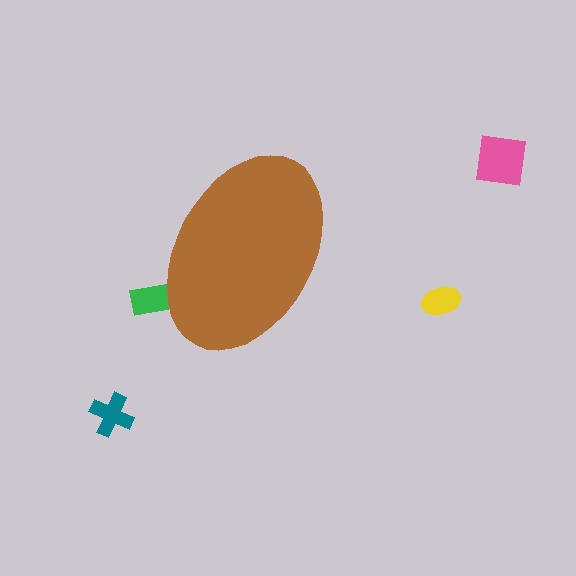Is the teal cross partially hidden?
No, the teal cross is fully visible.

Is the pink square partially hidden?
No, the pink square is fully visible.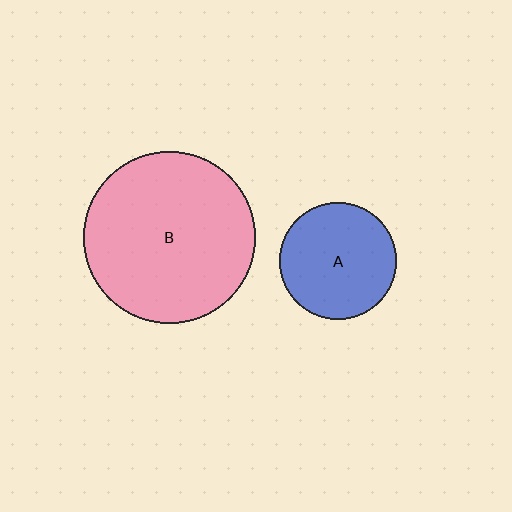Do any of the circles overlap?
No, none of the circles overlap.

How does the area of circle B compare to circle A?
Approximately 2.2 times.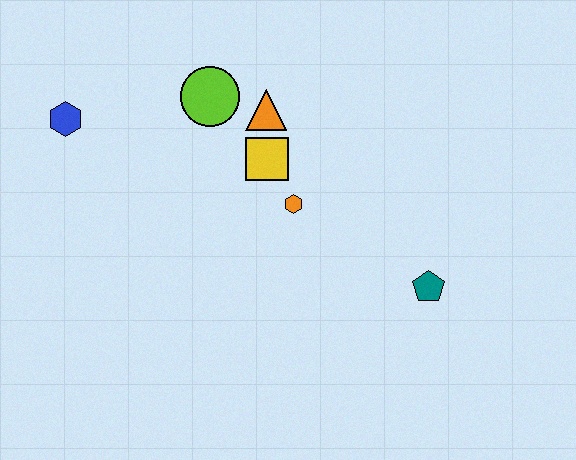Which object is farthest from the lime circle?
The teal pentagon is farthest from the lime circle.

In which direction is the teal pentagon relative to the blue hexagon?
The teal pentagon is to the right of the blue hexagon.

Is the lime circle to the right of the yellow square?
No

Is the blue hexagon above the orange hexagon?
Yes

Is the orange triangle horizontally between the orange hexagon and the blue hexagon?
Yes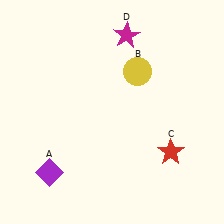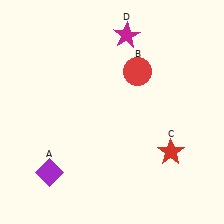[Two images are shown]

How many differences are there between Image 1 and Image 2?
There is 1 difference between the two images.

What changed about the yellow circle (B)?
In Image 1, B is yellow. In Image 2, it changed to red.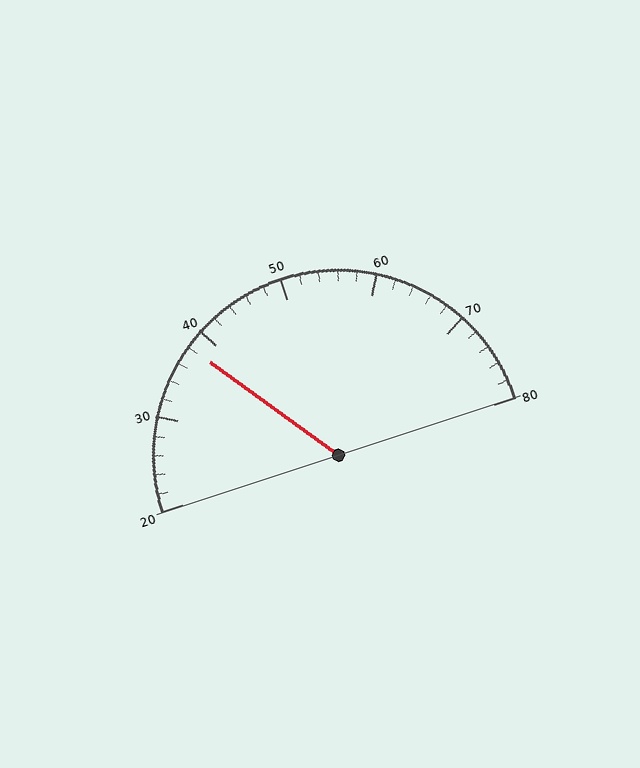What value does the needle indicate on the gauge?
The needle indicates approximately 38.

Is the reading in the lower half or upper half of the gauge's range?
The reading is in the lower half of the range (20 to 80).